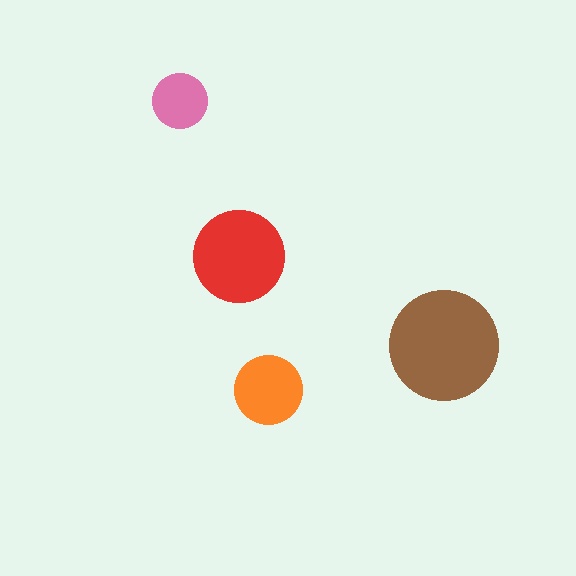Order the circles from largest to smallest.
the brown one, the red one, the orange one, the pink one.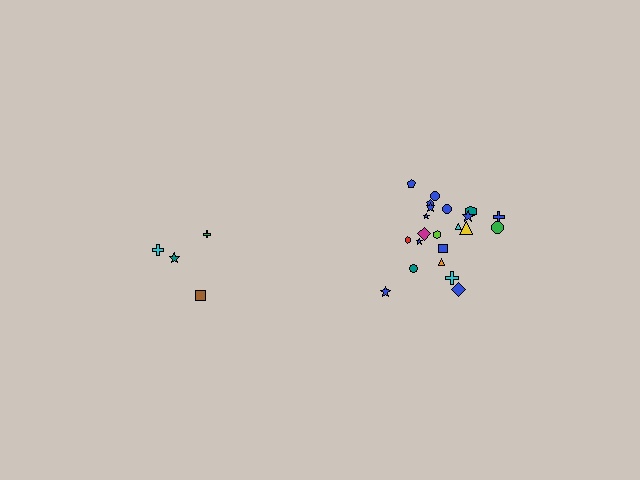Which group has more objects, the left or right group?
The right group.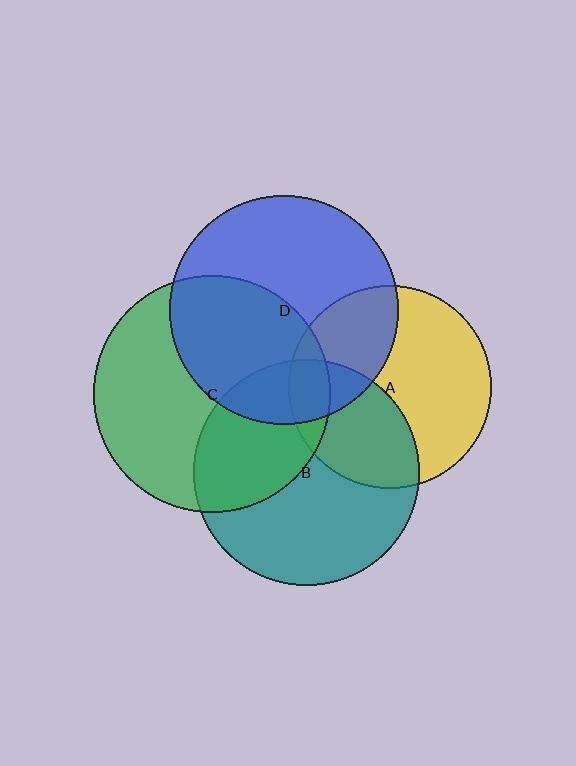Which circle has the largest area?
Circle C (green).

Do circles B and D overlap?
Yes.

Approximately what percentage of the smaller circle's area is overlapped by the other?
Approximately 15%.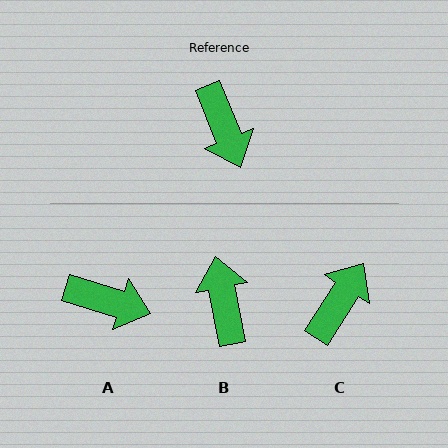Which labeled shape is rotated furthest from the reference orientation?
B, about 169 degrees away.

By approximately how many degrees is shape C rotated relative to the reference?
Approximately 125 degrees counter-clockwise.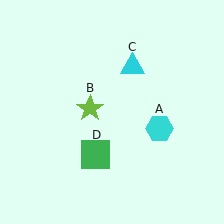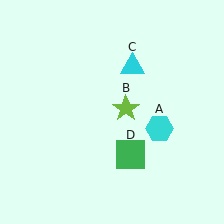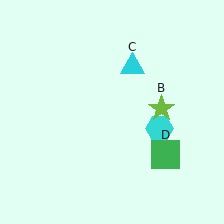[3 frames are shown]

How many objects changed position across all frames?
2 objects changed position: lime star (object B), green square (object D).